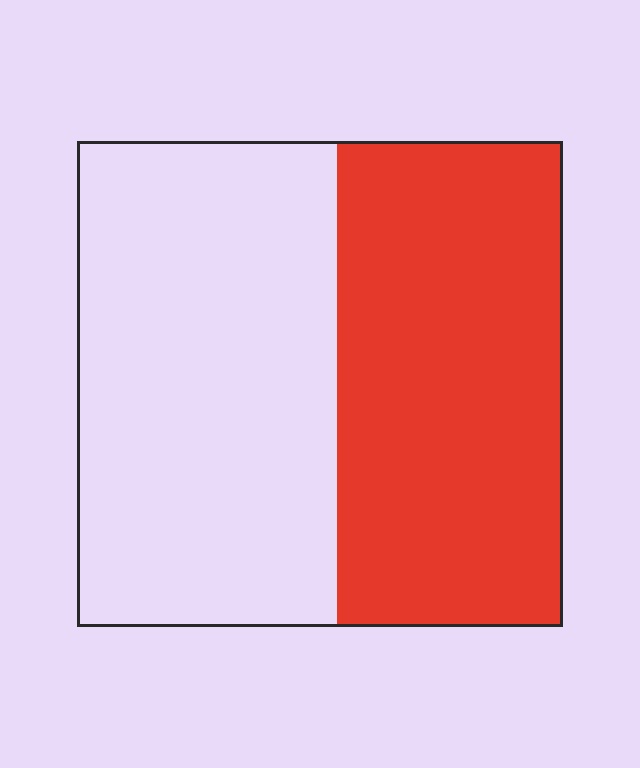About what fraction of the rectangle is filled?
About one half (1/2).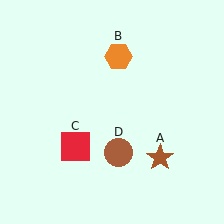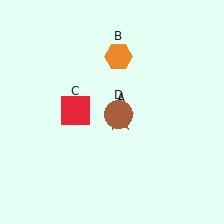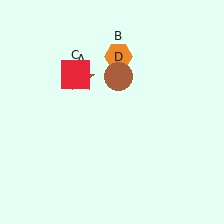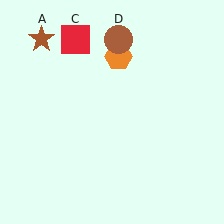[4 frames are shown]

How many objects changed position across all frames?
3 objects changed position: brown star (object A), red square (object C), brown circle (object D).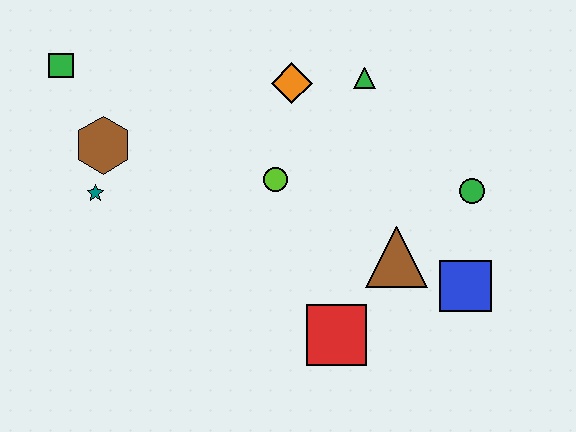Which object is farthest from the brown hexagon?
The blue square is farthest from the brown hexagon.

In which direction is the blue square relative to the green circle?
The blue square is below the green circle.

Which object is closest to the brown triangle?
The blue square is closest to the brown triangle.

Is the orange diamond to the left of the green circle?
Yes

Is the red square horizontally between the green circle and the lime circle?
Yes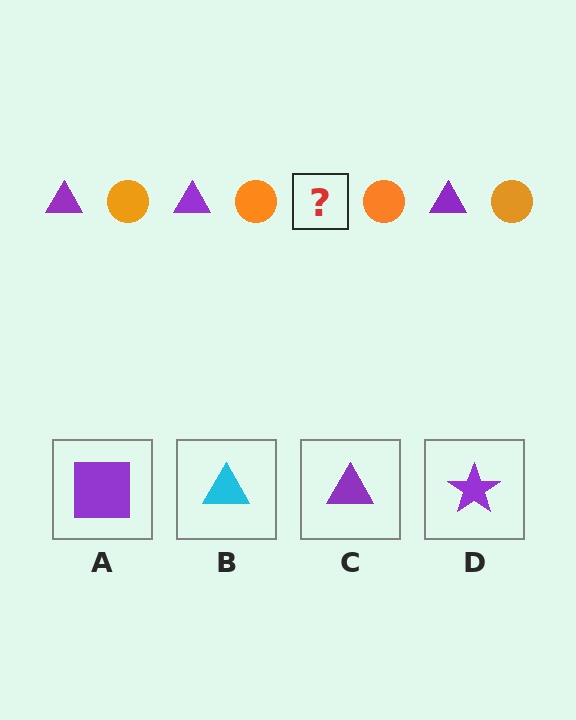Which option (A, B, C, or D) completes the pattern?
C.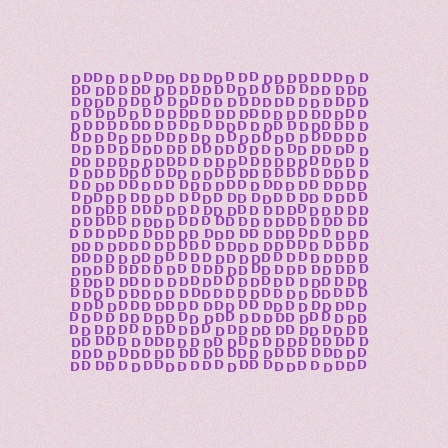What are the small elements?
The small elements are letter D's.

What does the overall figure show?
The overall figure shows a square.